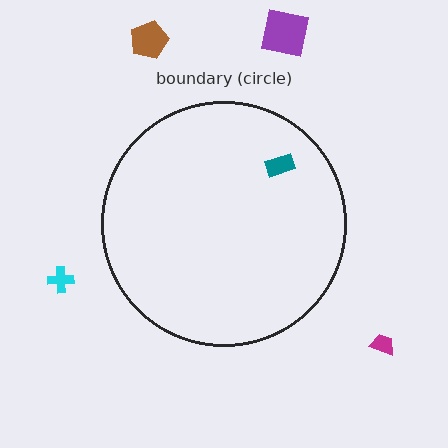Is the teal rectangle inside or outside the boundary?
Inside.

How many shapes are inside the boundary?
1 inside, 4 outside.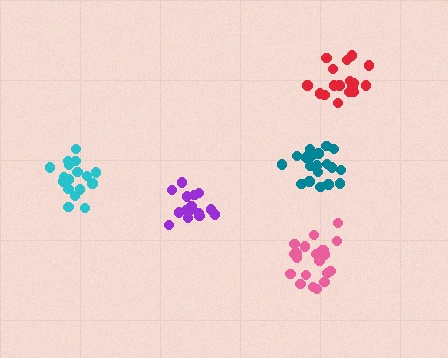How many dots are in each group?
Group 1: 20 dots, Group 2: 21 dots, Group 3: 17 dots, Group 4: 15 dots, Group 5: 17 dots (90 total).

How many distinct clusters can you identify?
There are 5 distinct clusters.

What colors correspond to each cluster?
The clusters are colored: teal, pink, cyan, purple, red.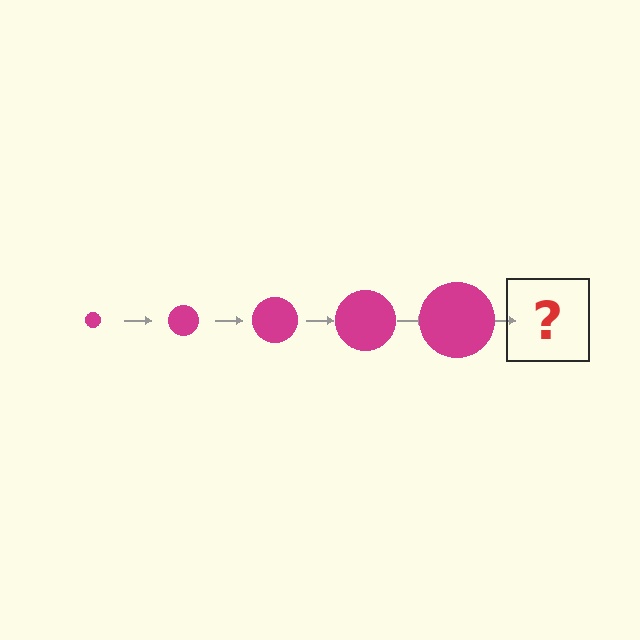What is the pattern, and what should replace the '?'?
The pattern is that the circle gets progressively larger each step. The '?' should be a magenta circle, larger than the previous one.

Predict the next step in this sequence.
The next step is a magenta circle, larger than the previous one.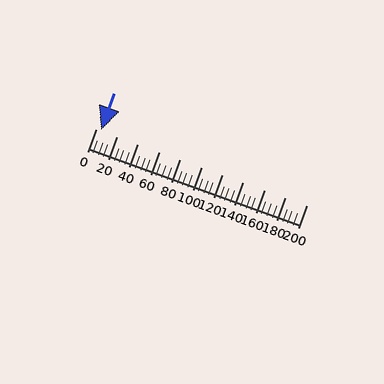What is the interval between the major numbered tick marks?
The major tick marks are spaced 20 units apart.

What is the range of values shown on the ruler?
The ruler shows values from 0 to 200.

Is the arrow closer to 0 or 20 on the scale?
The arrow is closer to 0.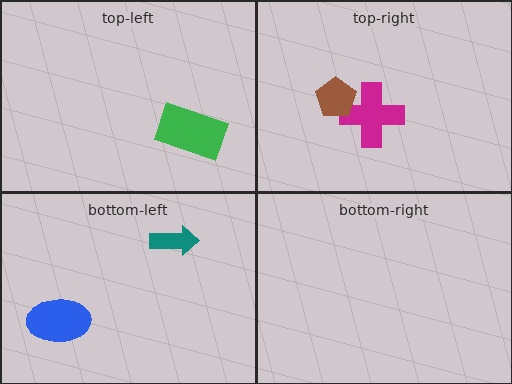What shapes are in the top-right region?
The magenta cross, the brown pentagon.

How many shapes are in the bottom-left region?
2.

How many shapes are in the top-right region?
2.